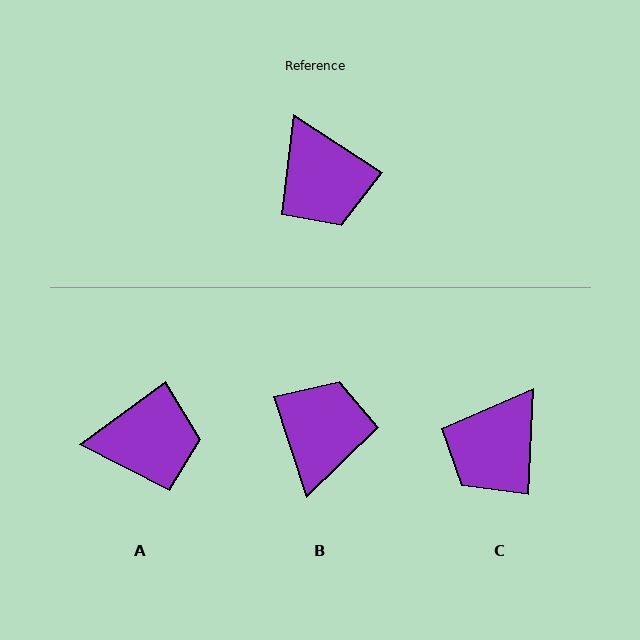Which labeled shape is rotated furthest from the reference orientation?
B, about 141 degrees away.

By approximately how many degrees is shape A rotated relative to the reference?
Approximately 69 degrees counter-clockwise.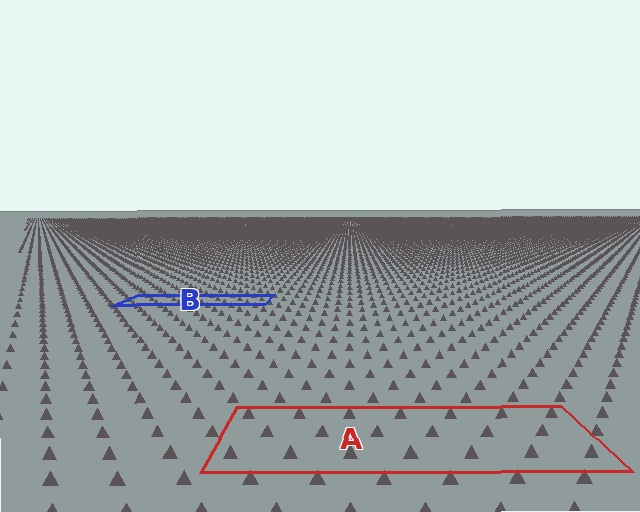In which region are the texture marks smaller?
The texture marks are smaller in region B, because it is farther away.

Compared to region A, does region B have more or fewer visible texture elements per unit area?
Region B has more texture elements per unit area — they are packed more densely because it is farther away.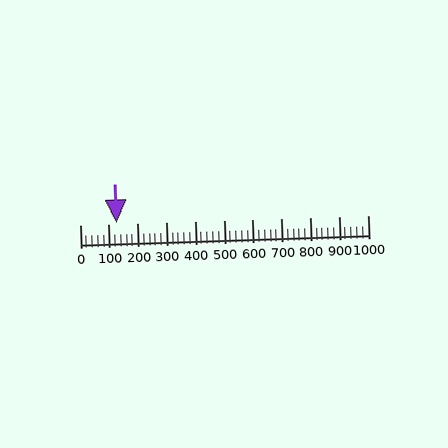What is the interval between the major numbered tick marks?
The major tick marks are spaced 100 units apart.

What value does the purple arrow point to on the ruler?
The purple arrow points to approximately 126.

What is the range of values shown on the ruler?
The ruler shows values from 0 to 1000.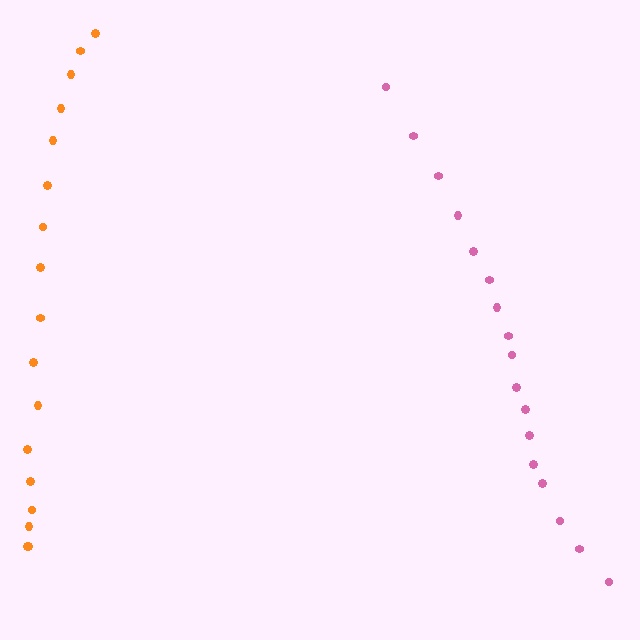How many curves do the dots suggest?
There are 2 distinct paths.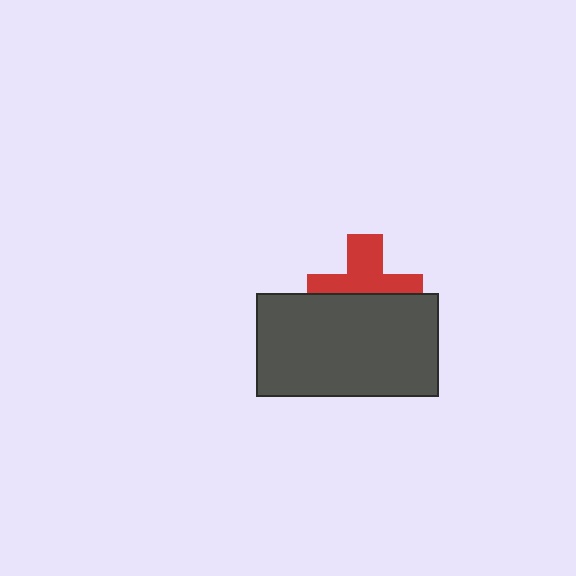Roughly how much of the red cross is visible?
About half of it is visible (roughly 53%).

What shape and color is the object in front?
The object in front is a dark gray rectangle.